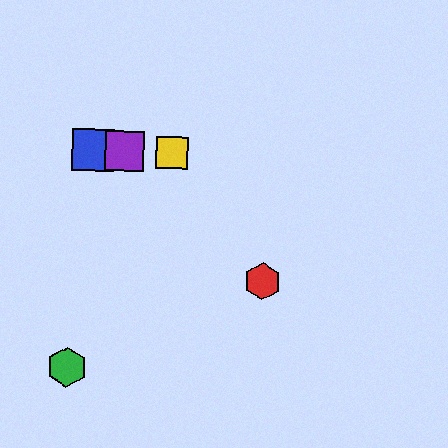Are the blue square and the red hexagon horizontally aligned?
No, the blue square is at y≈150 and the red hexagon is at y≈281.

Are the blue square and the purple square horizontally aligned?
Yes, both are at y≈150.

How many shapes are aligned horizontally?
3 shapes (the blue square, the yellow square, the purple square) are aligned horizontally.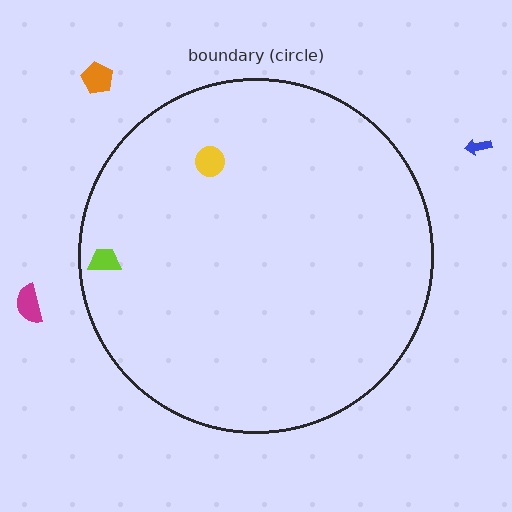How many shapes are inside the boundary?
2 inside, 3 outside.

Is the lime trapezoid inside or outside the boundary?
Inside.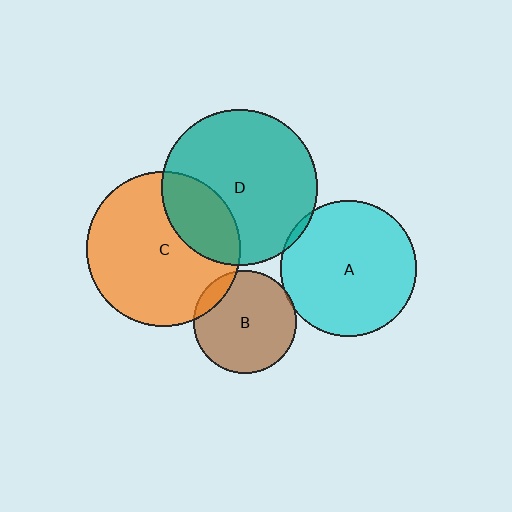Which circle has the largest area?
Circle D (teal).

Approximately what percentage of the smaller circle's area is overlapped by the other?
Approximately 10%.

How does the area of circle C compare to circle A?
Approximately 1.3 times.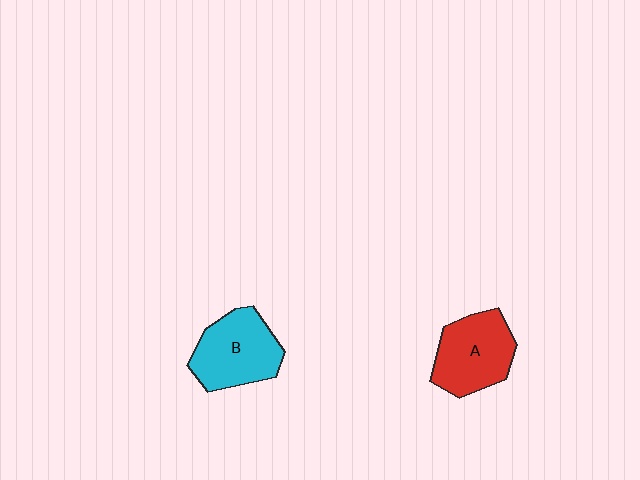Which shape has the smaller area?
Shape A (red).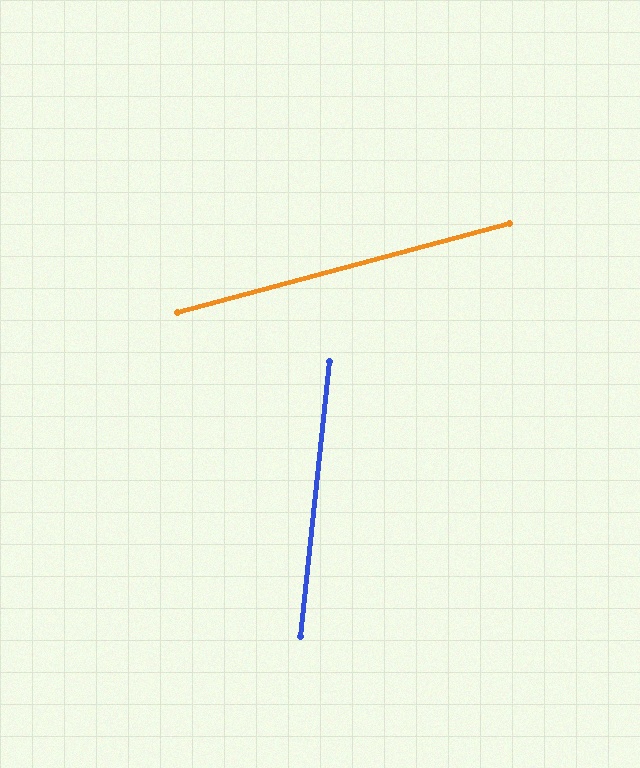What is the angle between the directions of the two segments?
Approximately 69 degrees.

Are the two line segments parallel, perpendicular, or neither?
Neither parallel nor perpendicular — they differ by about 69°.